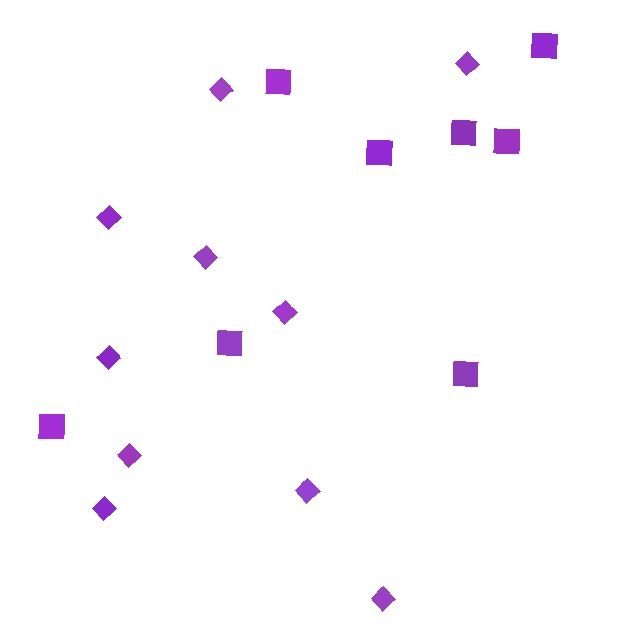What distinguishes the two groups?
There are 2 groups: one group of diamonds (10) and one group of squares (8).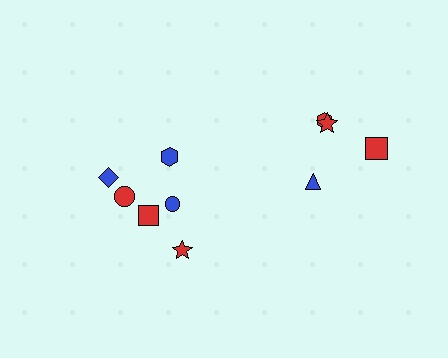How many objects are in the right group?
There are 4 objects.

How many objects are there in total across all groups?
There are 10 objects.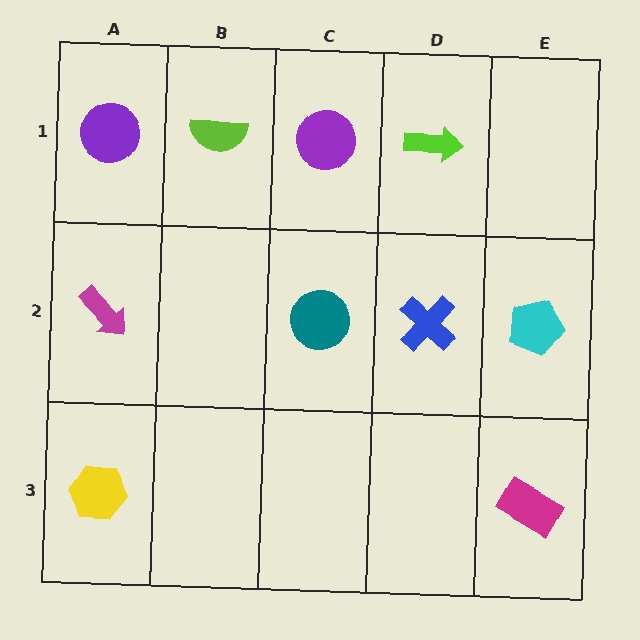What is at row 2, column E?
A cyan pentagon.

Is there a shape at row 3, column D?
No, that cell is empty.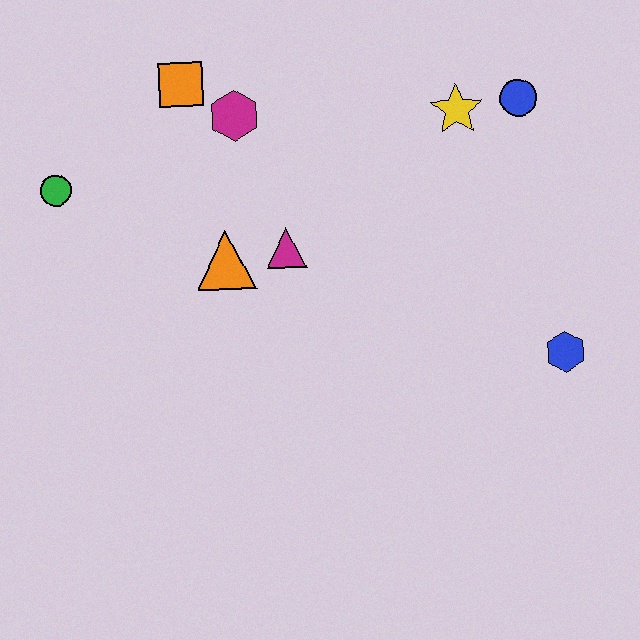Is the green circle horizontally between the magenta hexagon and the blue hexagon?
No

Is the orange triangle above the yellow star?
No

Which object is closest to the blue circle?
The yellow star is closest to the blue circle.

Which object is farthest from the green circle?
The blue hexagon is farthest from the green circle.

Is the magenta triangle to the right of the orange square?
Yes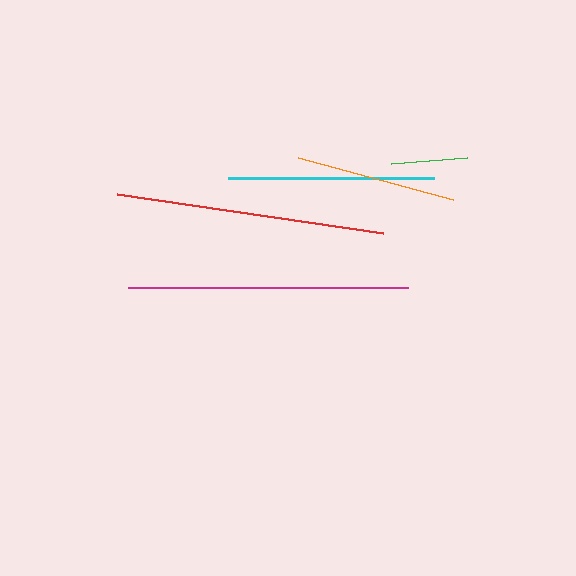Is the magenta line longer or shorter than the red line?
The magenta line is longer than the red line.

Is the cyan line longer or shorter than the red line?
The red line is longer than the cyan line.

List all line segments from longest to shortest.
From longest to shortest: magenta, red, cyan, orange, green.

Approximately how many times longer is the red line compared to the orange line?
The red line is approximately 1.7 times the length of the orange line.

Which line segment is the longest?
The magenta line is the longest at approximately 280 pixels.